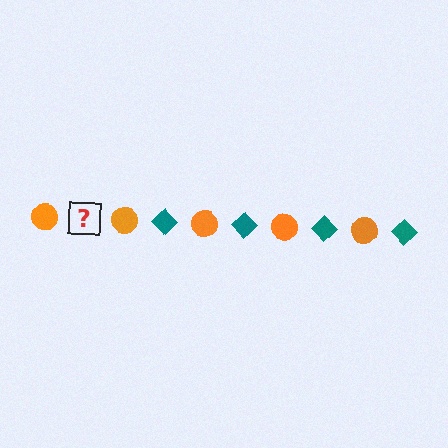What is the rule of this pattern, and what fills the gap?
The rule is that the pattern alternates between orange circle and teal diamond. The gap should be filled with a teal diamond.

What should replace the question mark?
The question mark should be replaced with a teal diamond.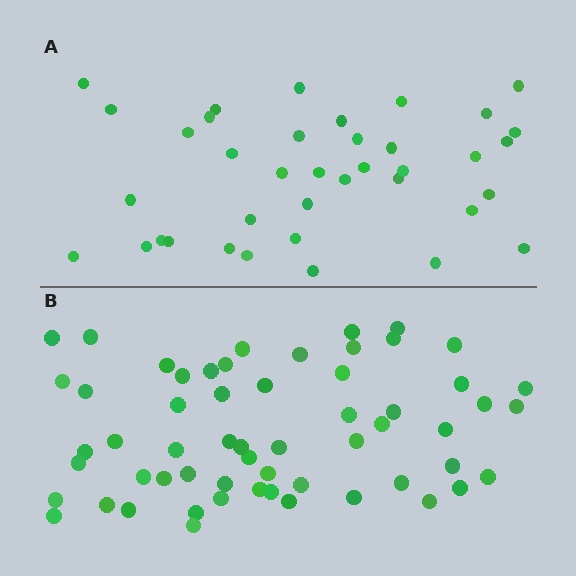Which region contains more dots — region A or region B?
Region B (the bottom region) has more dots.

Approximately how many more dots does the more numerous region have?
Region B has approximately 20 more dots than region A.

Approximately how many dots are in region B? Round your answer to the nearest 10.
About 60 dots. (The exact count is 58, which rounds to 60.)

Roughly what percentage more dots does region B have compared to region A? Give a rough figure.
About 55% more.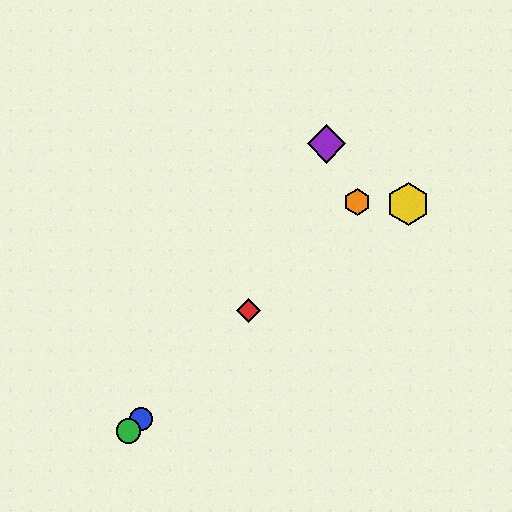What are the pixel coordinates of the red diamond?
The red diamond is at (249, 311).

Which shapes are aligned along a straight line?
The red diamond, the blue circle, the green circle, the orange hexagon are aligned along a straight line.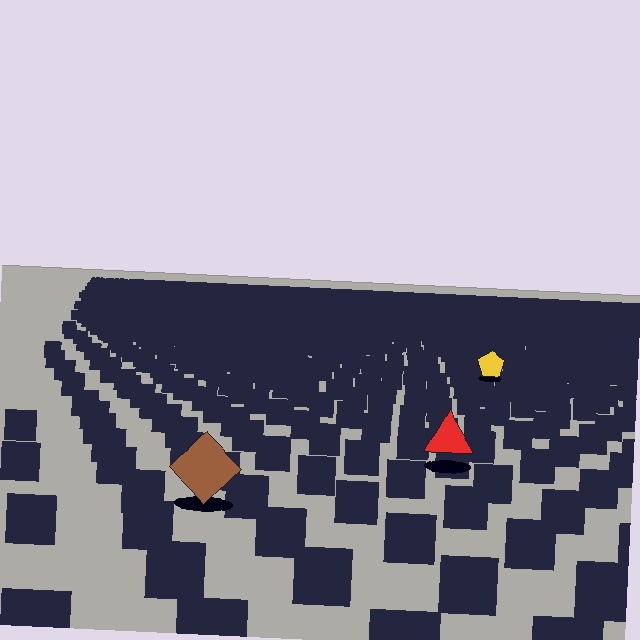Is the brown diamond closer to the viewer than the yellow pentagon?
Yes. The brown diamond is closer — you can tell from the texture gradient: the ground texture is coarser near it.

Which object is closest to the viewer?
The brown diamond is closest. The texture marks near it are larger and more spread out.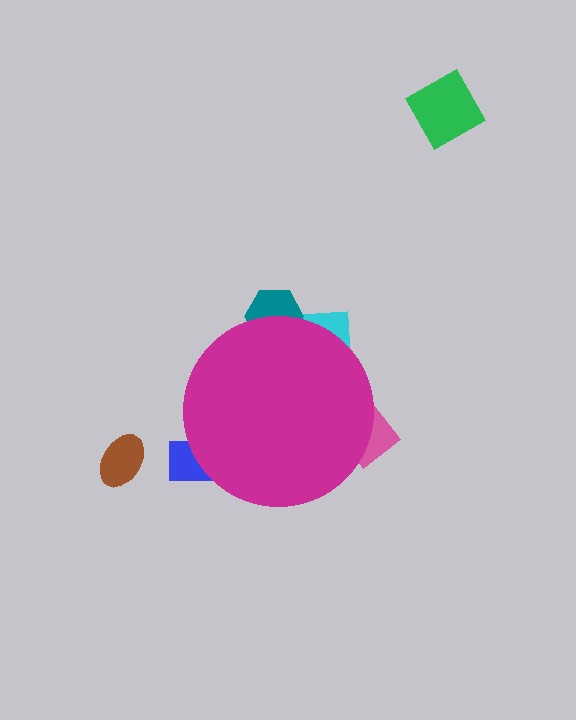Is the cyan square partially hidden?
Yes, the cyan square is partially hidden behind the magenta circle.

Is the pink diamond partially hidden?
Yes, the pink diamond is partially hidden behind the magenta circle.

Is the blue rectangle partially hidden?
Yes, the blue rectangle is partially hidden behind the magenta circle.